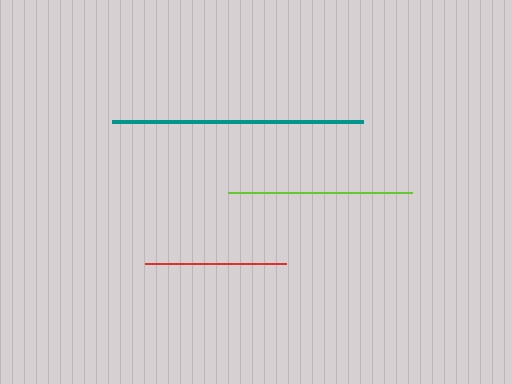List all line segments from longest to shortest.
From longest to shortest: teal, lime, red.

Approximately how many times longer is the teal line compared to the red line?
The teal line is approximately 1.8 times the length of the red line.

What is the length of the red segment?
The red segment is approximately 141 pixels long.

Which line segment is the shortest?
The red line is the shortest at approximately 141 pixels.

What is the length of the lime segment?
The lime segment is approximately 184 pixels long.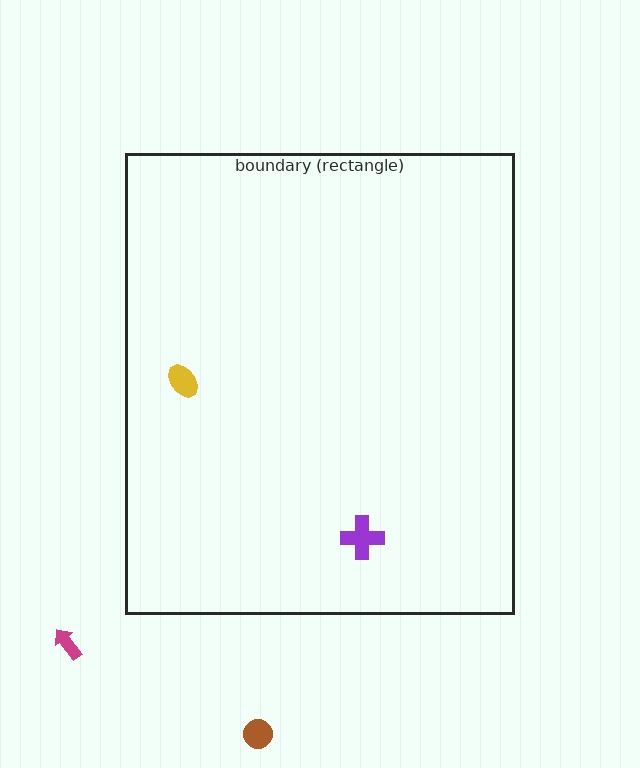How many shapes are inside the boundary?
2 inside, 2 outside.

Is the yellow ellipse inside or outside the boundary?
Inside.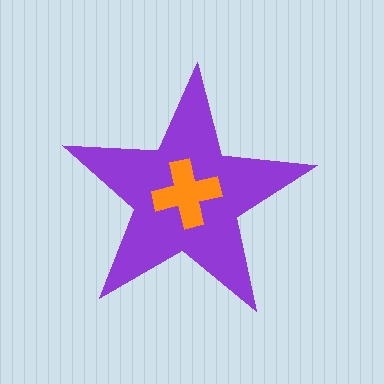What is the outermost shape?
The purple star.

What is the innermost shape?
The orange cross.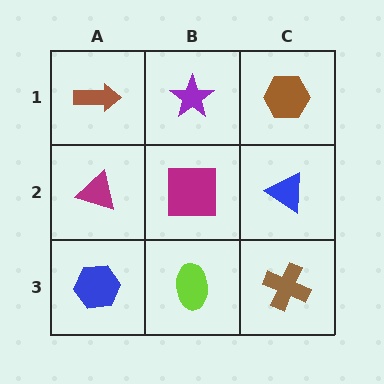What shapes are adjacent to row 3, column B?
A magenta square (row 2, column B), a blue hexagon (row 3, column A), a brown cross (row 3, column C).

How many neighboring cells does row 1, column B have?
3.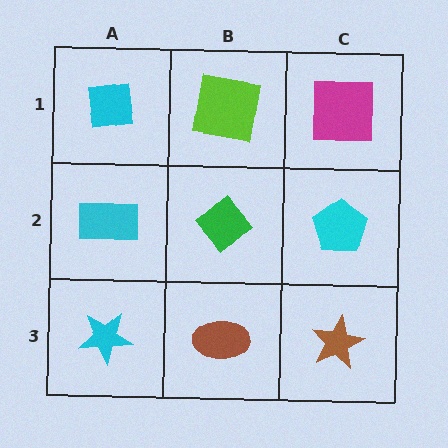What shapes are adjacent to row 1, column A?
A cyan rectangle (row 2, column A), a lime square (row 1, column B).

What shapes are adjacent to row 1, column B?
A green diamond (row 2, column B), a cyan square (row 1, column A), a magenta square (row 1, column C).